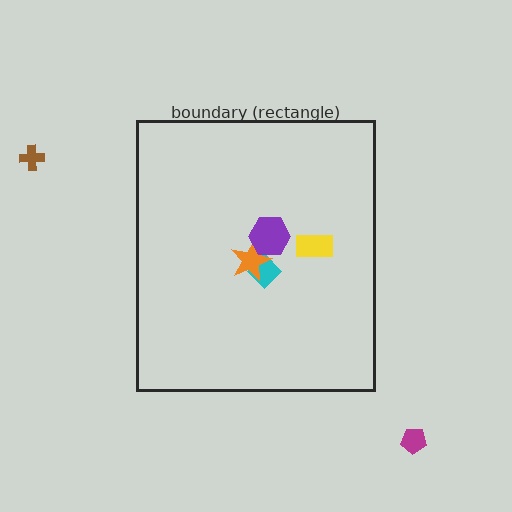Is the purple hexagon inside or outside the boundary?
Inside.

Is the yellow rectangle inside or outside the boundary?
Inside.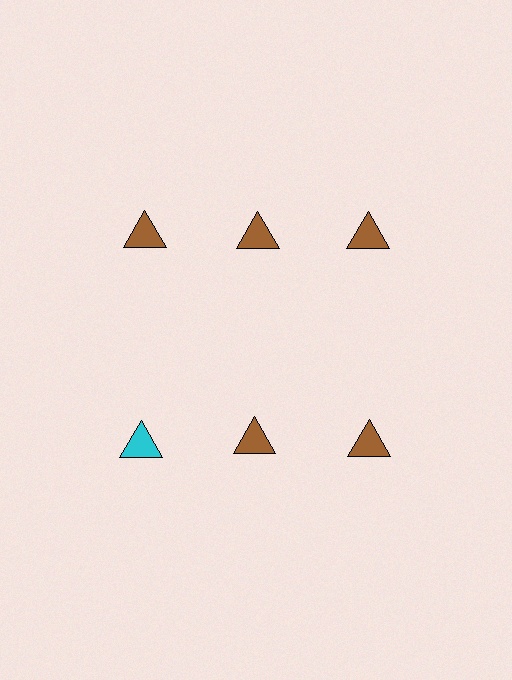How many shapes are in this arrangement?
There are 6 shapes arranged in a grid pattern.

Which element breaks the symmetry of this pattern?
The cyan triangle in the second row, leftmost column breaks the symmetry. All other shapes are brown triangles.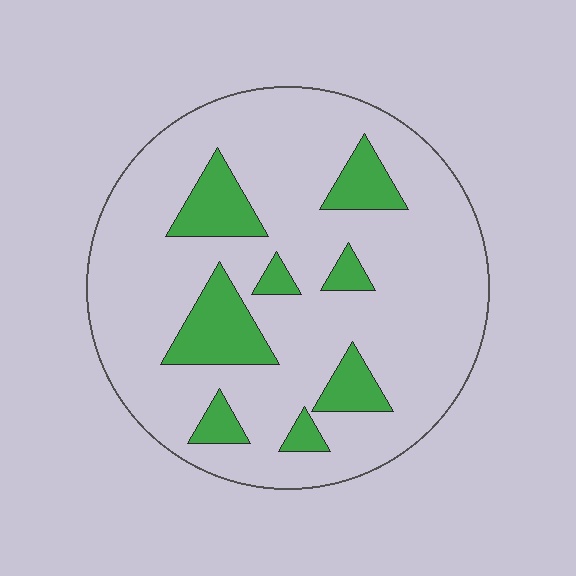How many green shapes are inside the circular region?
8.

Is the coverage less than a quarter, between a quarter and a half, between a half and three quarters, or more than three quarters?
Less than a quarter.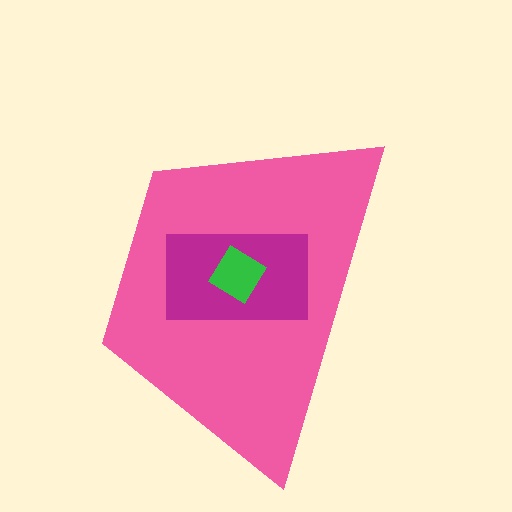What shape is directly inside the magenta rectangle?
The green diamond.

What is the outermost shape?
The pink trapezoid.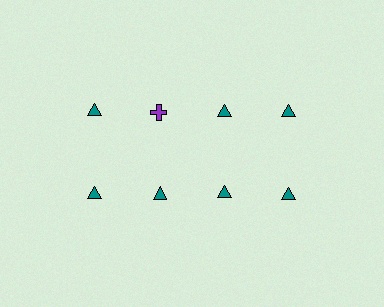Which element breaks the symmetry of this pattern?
The purple cross in the top row, second from left column breaks the symmetry. All other shapes are teal triangles.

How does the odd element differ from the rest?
It differs in both color (purple instead of teal) and shape (cross instead of triangle).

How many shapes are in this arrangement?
There are 8 shapes arranged in a grid pattern.